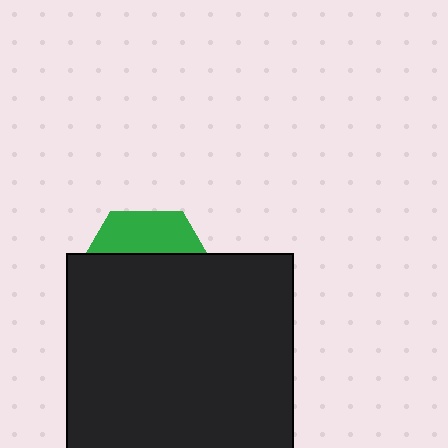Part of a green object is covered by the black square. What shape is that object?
It is a hexagon.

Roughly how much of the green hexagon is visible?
A small part of it is visible (roughly 30%).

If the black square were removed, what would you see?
You would see the complete green hexagon.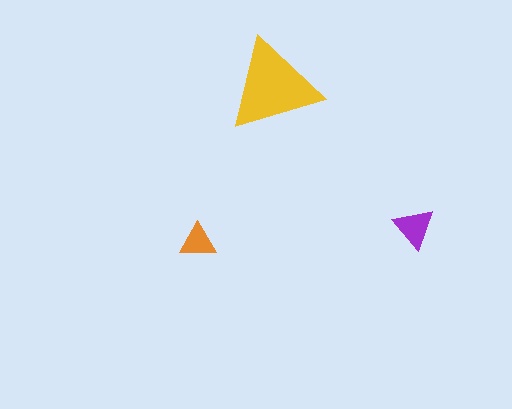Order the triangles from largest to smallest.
the yellow one, the purple one, the orange one.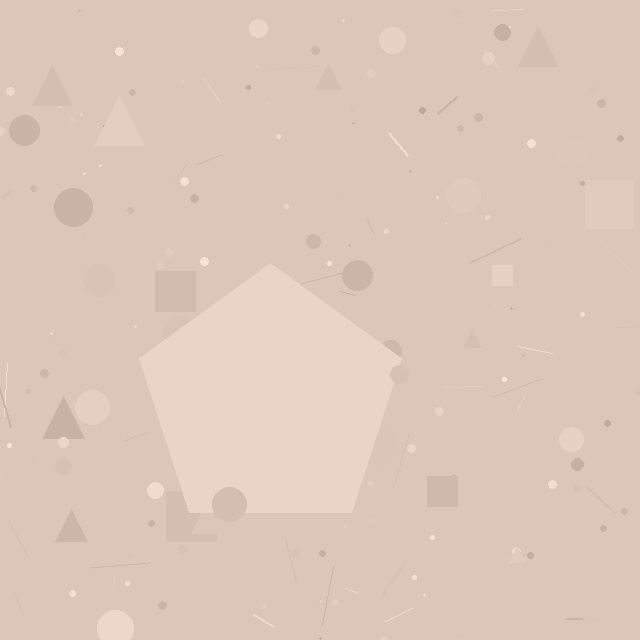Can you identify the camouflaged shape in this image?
The camouflaged shape is a pentagon.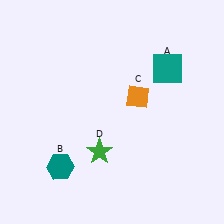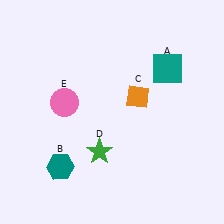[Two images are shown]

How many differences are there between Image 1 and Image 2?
There is 1 difference between the two images.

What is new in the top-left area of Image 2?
A pink circle (E) was added in the top-left area of Image 2.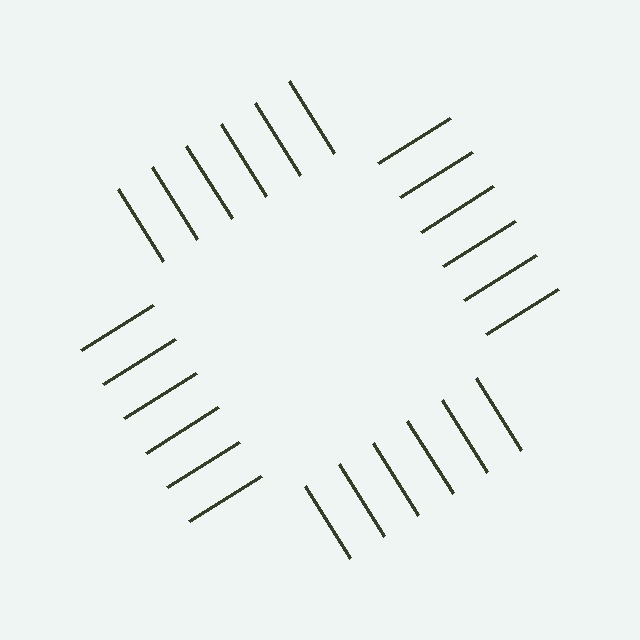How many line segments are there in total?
24 — 6 along each of the 4 edges.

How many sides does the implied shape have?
4 sides — the line-ends trace a square.